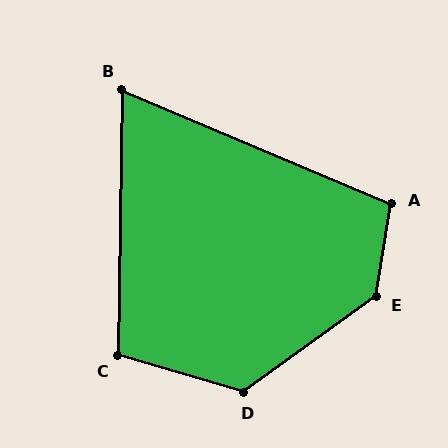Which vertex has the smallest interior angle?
B, at approximately 68 degrees.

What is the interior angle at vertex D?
Approximately 128 degrees (obtuse).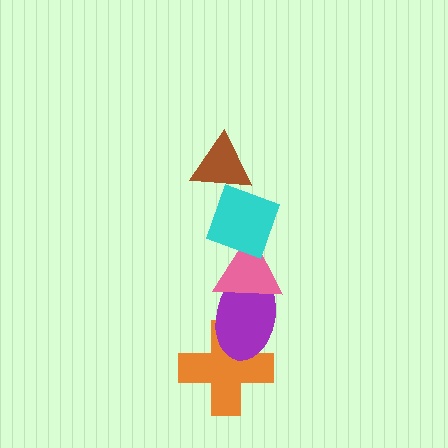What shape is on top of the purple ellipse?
The pink triangle is on top of the purple ellipse.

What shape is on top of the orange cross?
The purple ellipse is on top of the orange cross.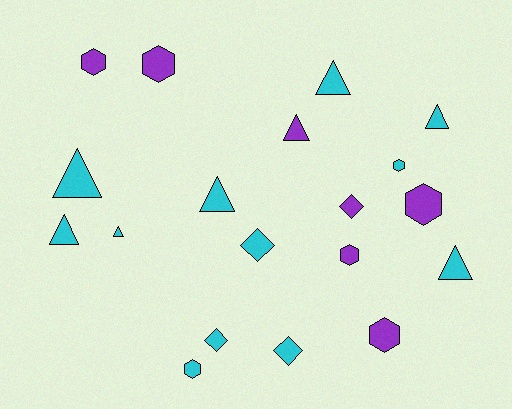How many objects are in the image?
There are 19 objects.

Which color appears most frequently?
Cyan, with 12 objects.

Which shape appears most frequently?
Triangle, with 8 objects.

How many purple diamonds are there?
There is 1 purple diamond.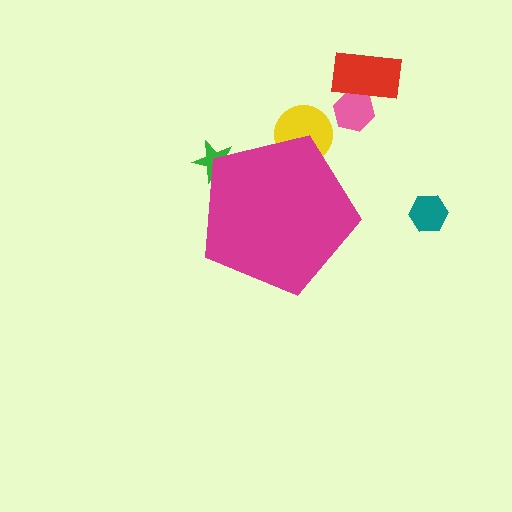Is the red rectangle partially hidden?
No, the red rectangle is fully visible.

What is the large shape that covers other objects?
A magenta pentagon.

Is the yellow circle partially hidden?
Yes, the yellow circle is partially hidden behind the magenta pentagon.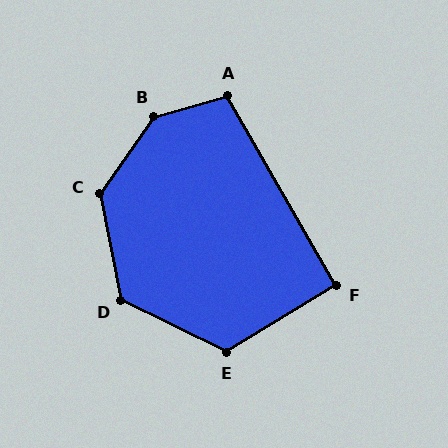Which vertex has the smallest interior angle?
F, at approximately 91 degrees.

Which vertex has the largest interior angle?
B, at approximately 141 degrees.